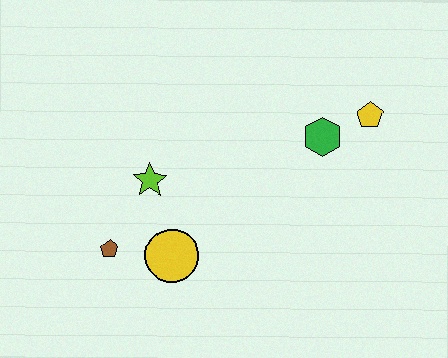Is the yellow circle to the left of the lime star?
No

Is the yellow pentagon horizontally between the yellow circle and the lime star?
No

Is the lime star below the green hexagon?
Yes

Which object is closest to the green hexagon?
The yellow pentagon is closest to the green hexagon.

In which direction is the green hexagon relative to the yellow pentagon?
The green hexagon is to the left of the yellow pentagon.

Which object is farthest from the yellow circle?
The yellow pentagon is farthest from the yellow circle.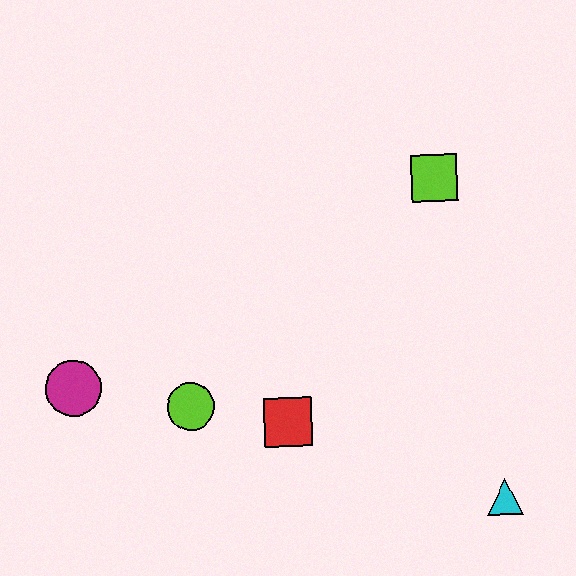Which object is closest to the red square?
The lime circle is closest to the red square.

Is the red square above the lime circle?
No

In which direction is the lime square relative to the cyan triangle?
The lime square is above the cyan triangle.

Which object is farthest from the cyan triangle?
The magenta circle is farthest from the cyan triangle.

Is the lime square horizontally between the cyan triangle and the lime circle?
Yes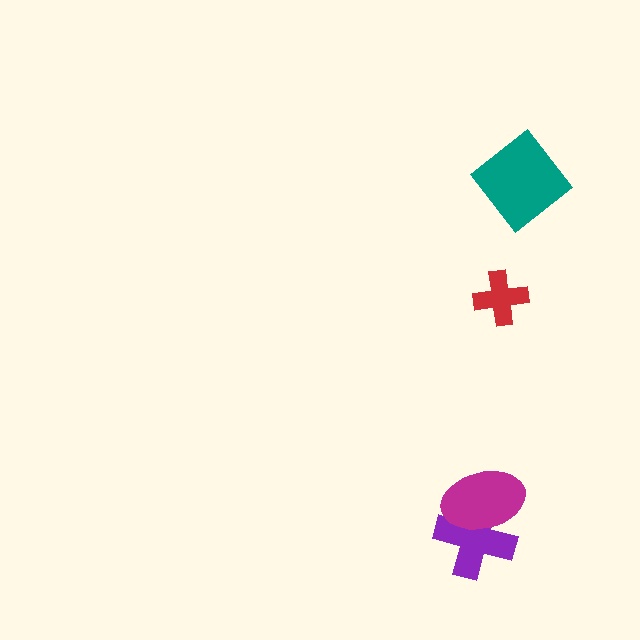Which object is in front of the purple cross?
The magenta ellipse is in front of the purple cross.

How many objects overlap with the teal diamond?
0 objects overlap with the teal diamond.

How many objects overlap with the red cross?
0 objects overlap with the red cross.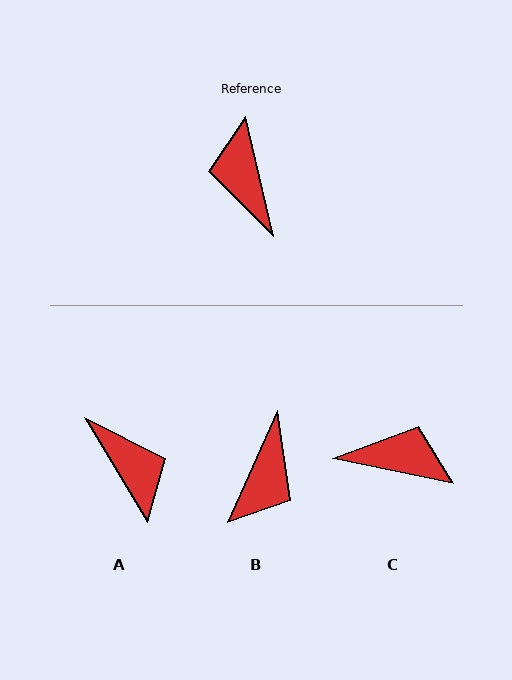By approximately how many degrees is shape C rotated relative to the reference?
Approximately 115 degrees clockwise.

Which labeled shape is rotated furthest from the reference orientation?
A, about 162 degrees away.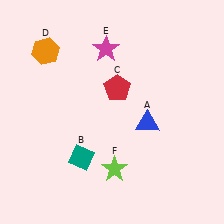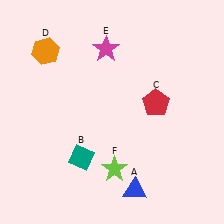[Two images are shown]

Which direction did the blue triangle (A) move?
The blue triangle (A) moved down.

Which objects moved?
The objects that moved are: the blue triangle (A), the red pentagon (C).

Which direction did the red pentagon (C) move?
The red pentagon (C) moved right.